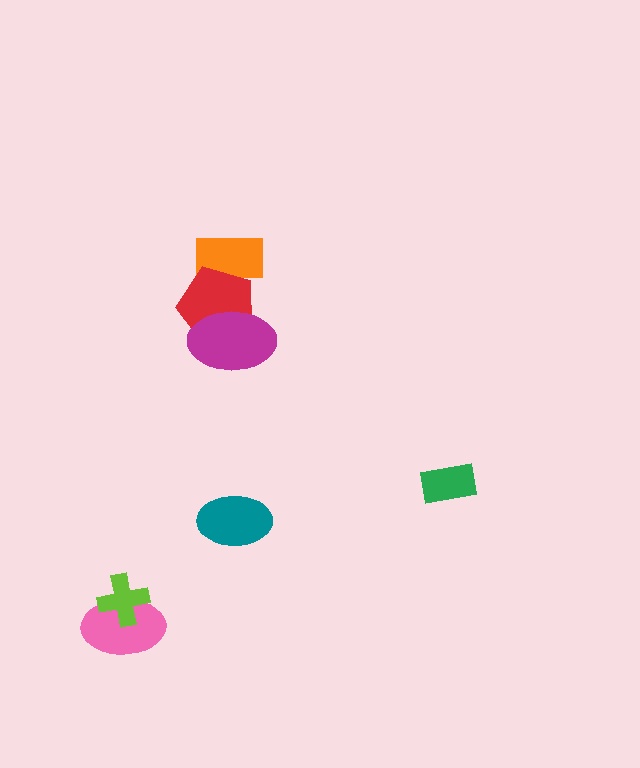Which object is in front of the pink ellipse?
The lime cross is in front of the pink ellipse.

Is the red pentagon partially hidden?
Yes, it is partially covered by another shape.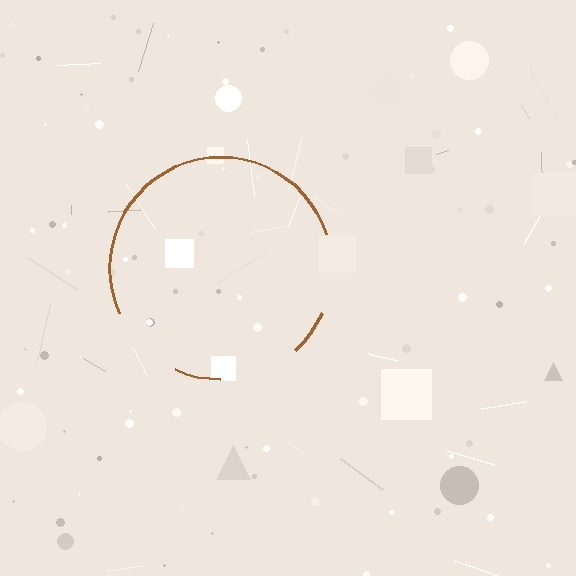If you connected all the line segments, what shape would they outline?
They would outline a circle.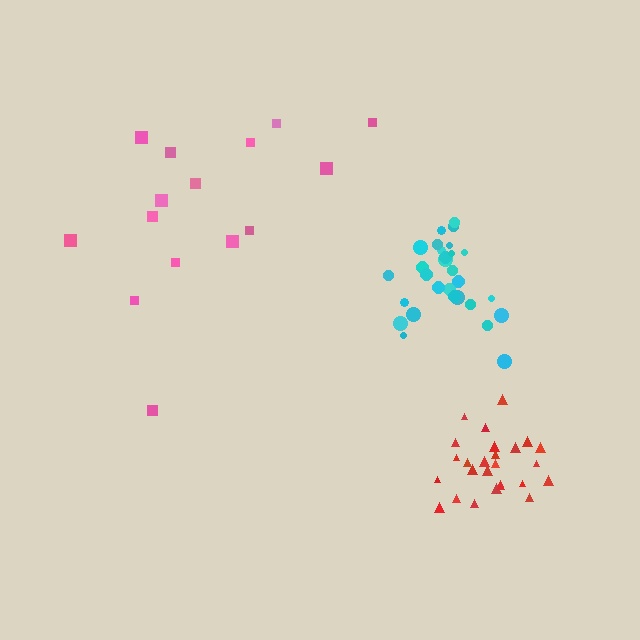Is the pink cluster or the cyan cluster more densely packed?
Cyan.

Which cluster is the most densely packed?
Red.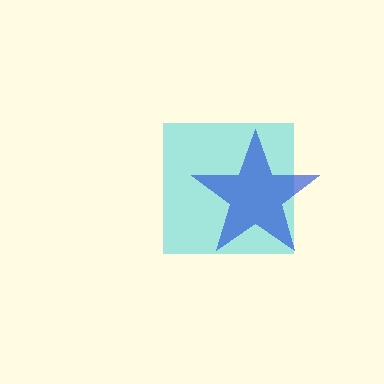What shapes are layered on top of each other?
The layered shapes are: a cyan square, a blue star.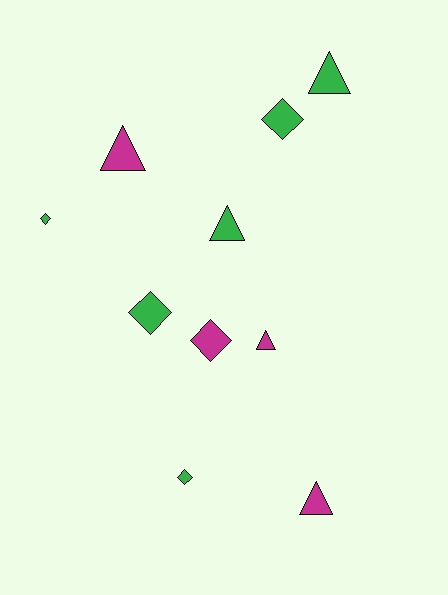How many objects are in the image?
There are 10 objects.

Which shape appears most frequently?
Triangle, with 5 objects.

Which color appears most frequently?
Green, with 6 objects.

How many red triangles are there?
There are no red triangles.